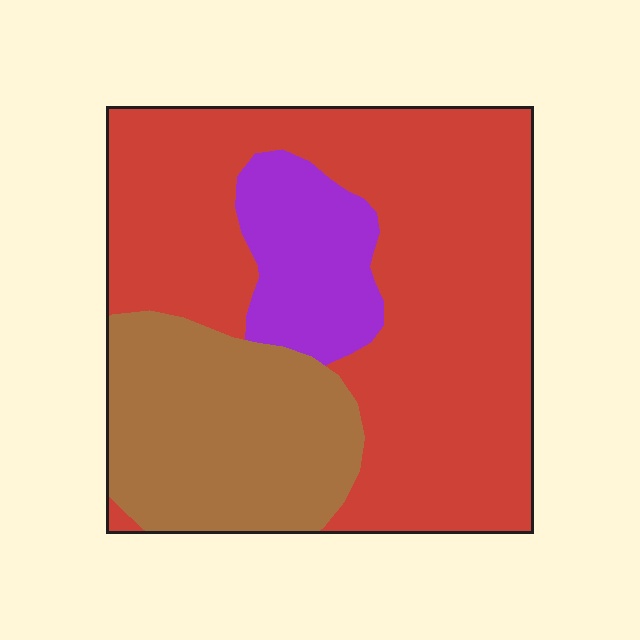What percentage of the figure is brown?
Brown takes up between a sixth and a third of the figure.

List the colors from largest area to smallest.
From largest to smallest: red, brown, purple.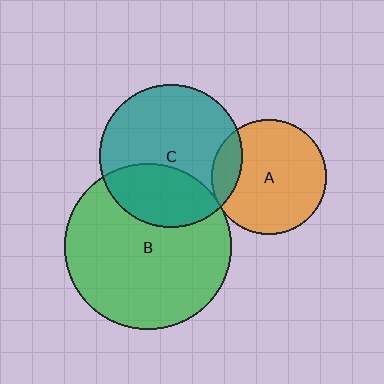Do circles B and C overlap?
Yes.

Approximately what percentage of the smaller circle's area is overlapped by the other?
Approximately 35%.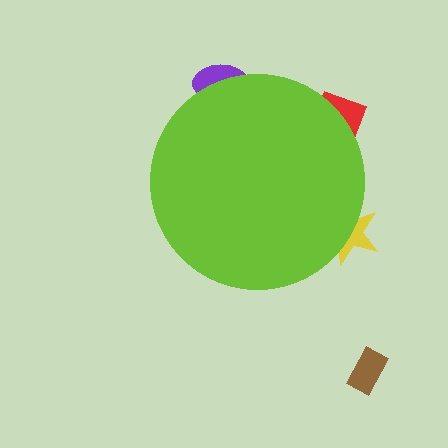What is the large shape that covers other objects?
A lime circle.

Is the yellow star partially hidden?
Yes, the yellow star is partially hidden behind the lime circle.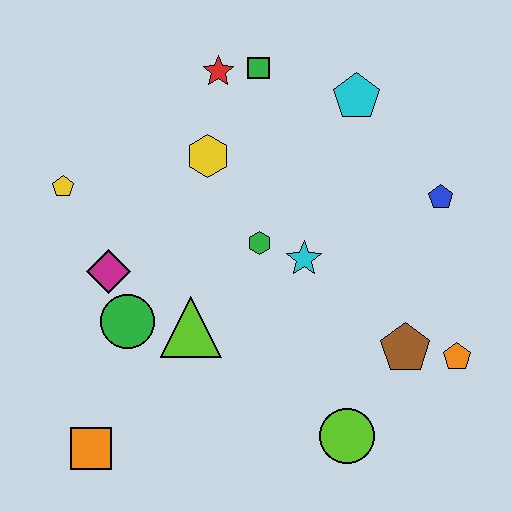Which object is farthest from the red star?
The orange square is farthest from the red star.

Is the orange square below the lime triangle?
Yes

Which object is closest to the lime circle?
The brown pentagon is closest to the lime circle.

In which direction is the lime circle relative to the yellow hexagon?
The lime circle is below the yellow hexagon.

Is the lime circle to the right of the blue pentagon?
No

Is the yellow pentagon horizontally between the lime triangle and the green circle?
No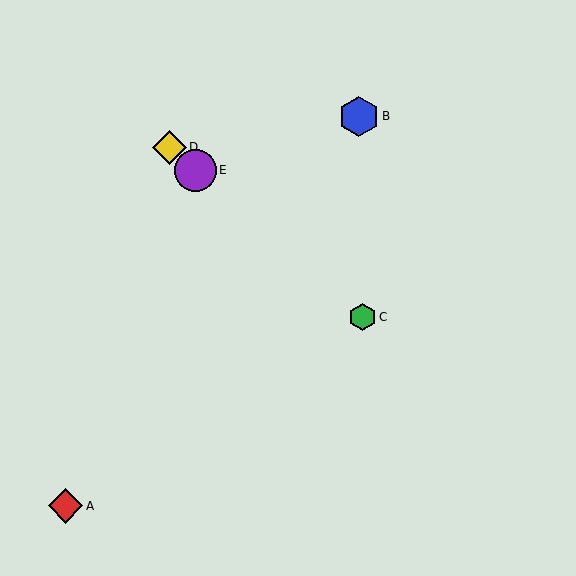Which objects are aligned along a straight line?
Objects C, D, E are aligned along a straight line.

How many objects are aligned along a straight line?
3 objects (C, D, E) are aligned along a straight line.